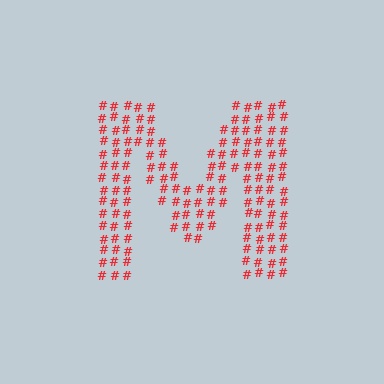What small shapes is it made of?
It is made of small hash symbols.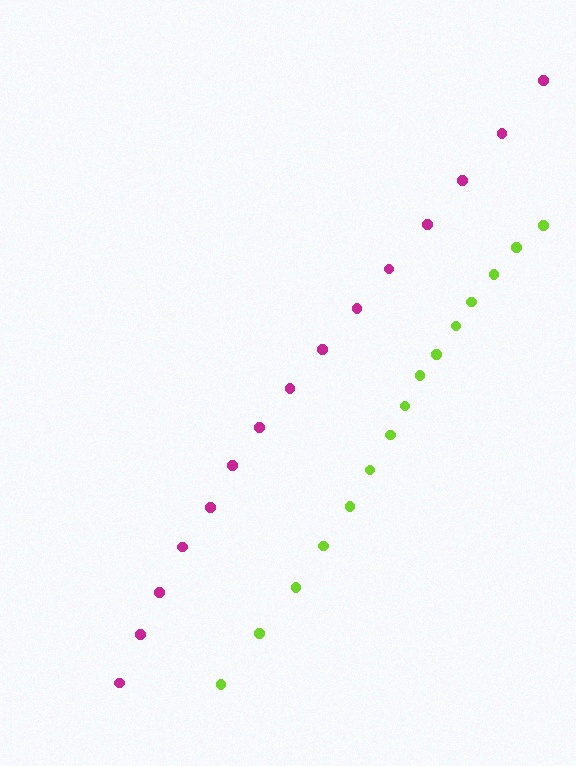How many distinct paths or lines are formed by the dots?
There are 2 distinct paths.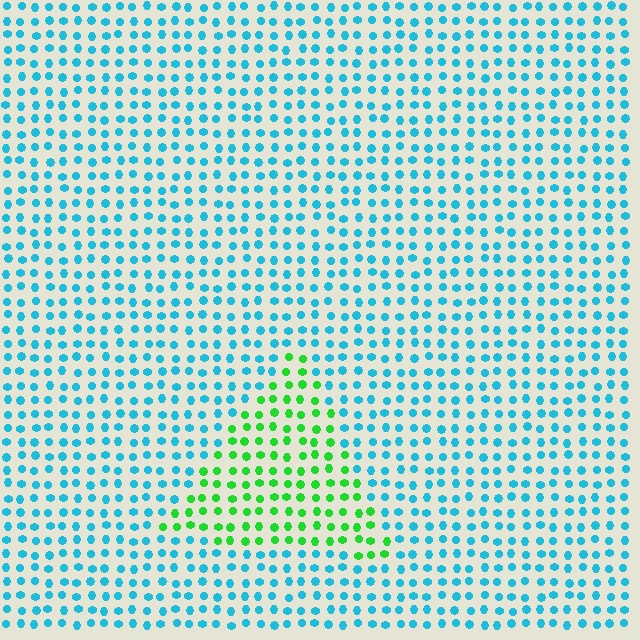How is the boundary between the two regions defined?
The boundary is defined purely by a slight shift in hue (about 65 degrees). Spacing, size, and orientation are identical on both sides.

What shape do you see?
I see a triangle.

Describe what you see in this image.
The image is filled with small cyan elements in a uniform arrangement. A triangle-shaped region is visible where the elements are tinted to a slightly different hue, forming a subtle color boundary.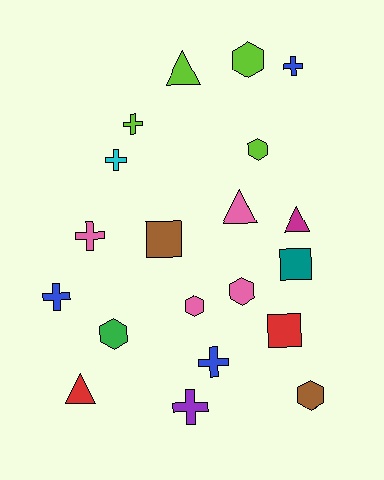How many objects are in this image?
There are 20 objects.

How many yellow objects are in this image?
There are no yellow objects.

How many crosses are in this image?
There are 7 crosses.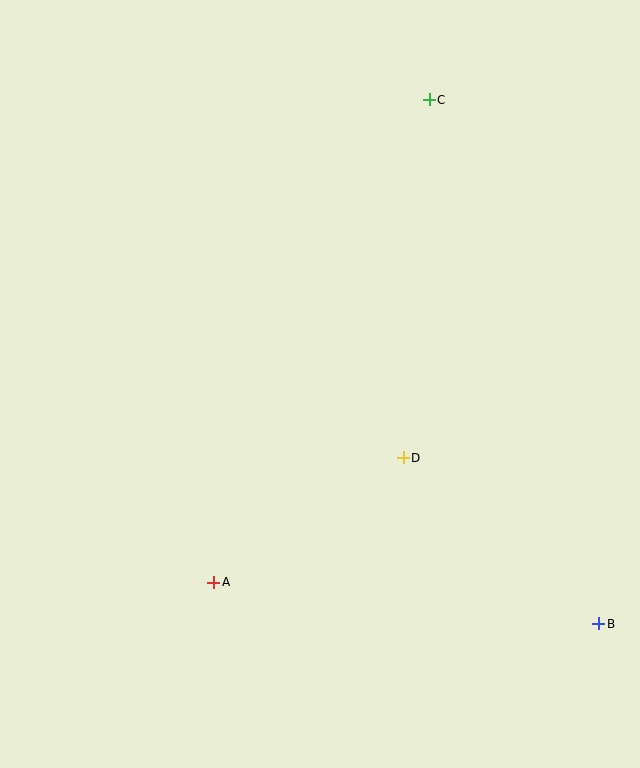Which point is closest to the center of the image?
Point D at (403, 458) is closest to the center.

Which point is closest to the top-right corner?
Point C is closest to the top-right corner.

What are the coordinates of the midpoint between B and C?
The midpoint between B and C is at (514, 362).